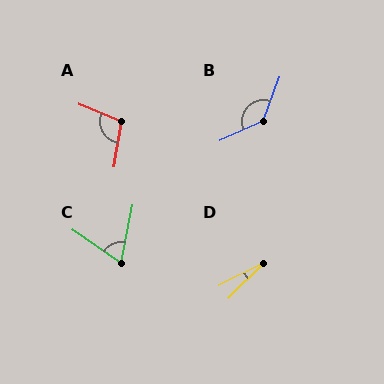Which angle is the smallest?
D, at approximately 17 degrees.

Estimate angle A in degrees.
Approximately 102 degrees.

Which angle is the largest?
B, at approximately 134 degrees.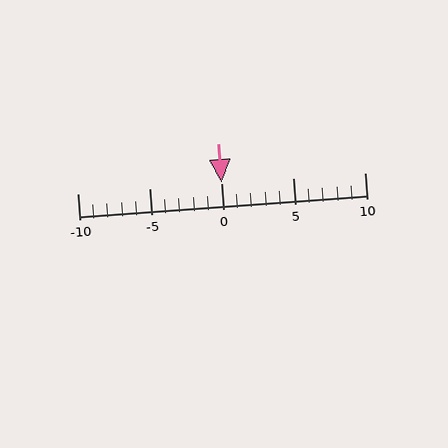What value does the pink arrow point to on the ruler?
The pink arrow points to approximately 0.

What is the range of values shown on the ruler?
The ruler shows values from -10 to 10.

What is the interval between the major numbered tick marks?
The major tick marks are spaced 5 units apart.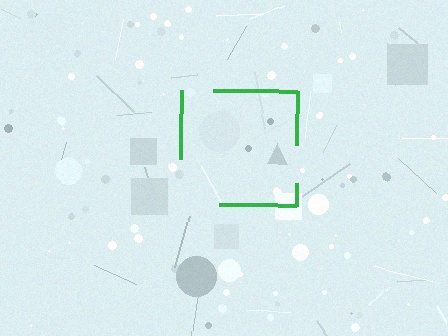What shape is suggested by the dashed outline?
The dashed outline suggests a square.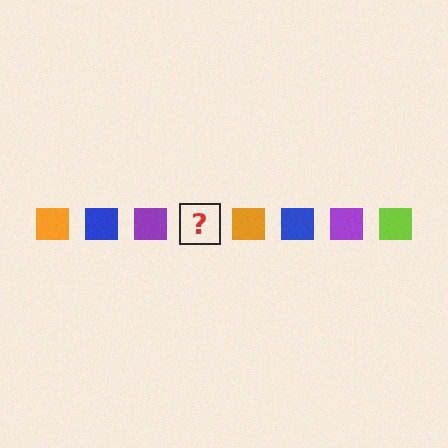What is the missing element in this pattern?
The missing element is a lime square.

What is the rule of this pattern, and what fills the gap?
The rule is that the pattern cycles through orange, blue, purple, lime squares. The gap should be filled with a lime square.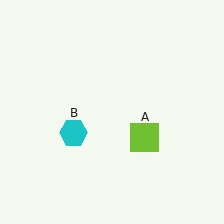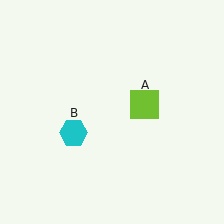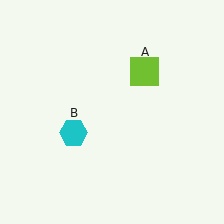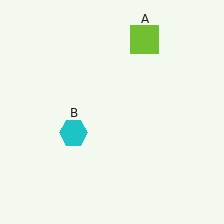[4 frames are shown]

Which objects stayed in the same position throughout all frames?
Cyan hexagon (object B) remained stationary.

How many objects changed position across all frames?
1 object changed position: lime square (object A).